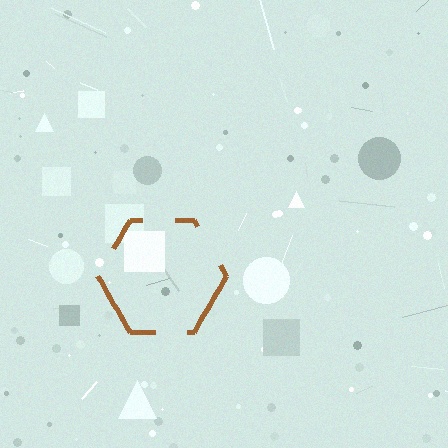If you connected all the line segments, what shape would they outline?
They would outline a hexagon.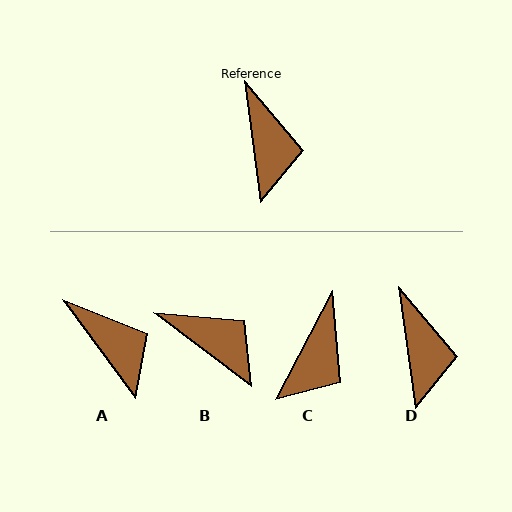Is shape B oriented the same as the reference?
No, it is off by about 45 degrees.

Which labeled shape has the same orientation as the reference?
D.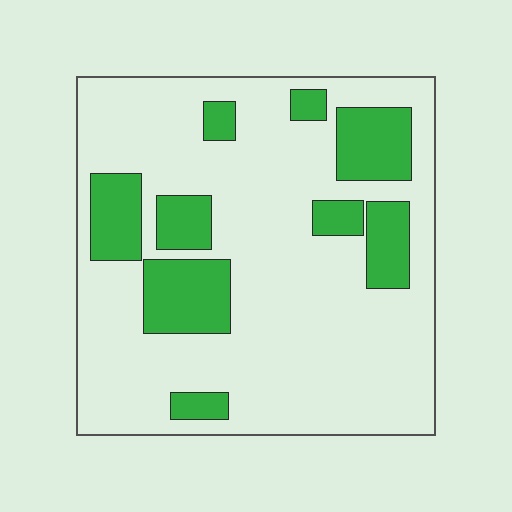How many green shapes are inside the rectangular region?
9.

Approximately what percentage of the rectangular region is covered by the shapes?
Approximately 25%.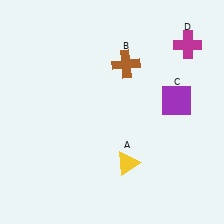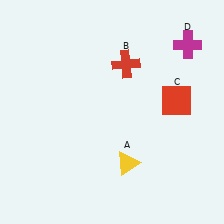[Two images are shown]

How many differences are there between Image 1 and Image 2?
There are 2 differences between the two images.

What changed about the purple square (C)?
In Image 1, C is purple. In Image 2, it changed to red.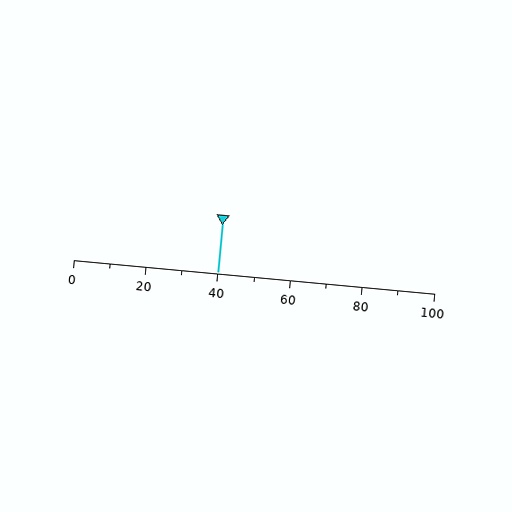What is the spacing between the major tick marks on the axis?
The major ticks are spaced 20 apart.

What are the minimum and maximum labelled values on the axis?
The axis runs from 0 to 100.